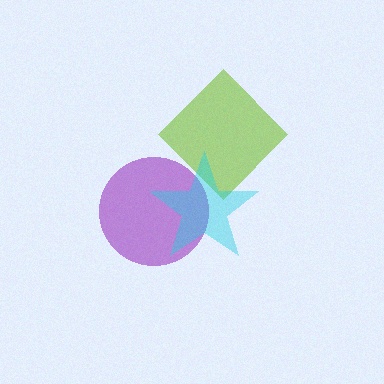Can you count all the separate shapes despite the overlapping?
Yes, there are 3 separate shapes.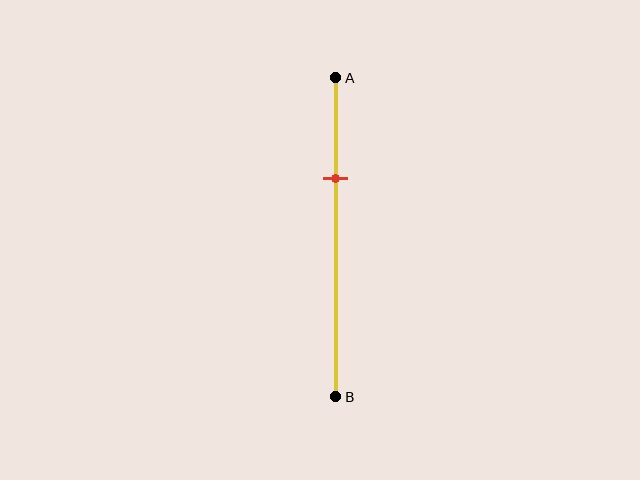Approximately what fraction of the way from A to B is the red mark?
The red mark is approximately 30% of the way from A to B.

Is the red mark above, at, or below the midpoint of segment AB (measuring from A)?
The red mark is above the midpoint of segment AB.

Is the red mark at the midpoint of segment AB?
No, the mark is at about 30% from A, not at the 50% midpoint.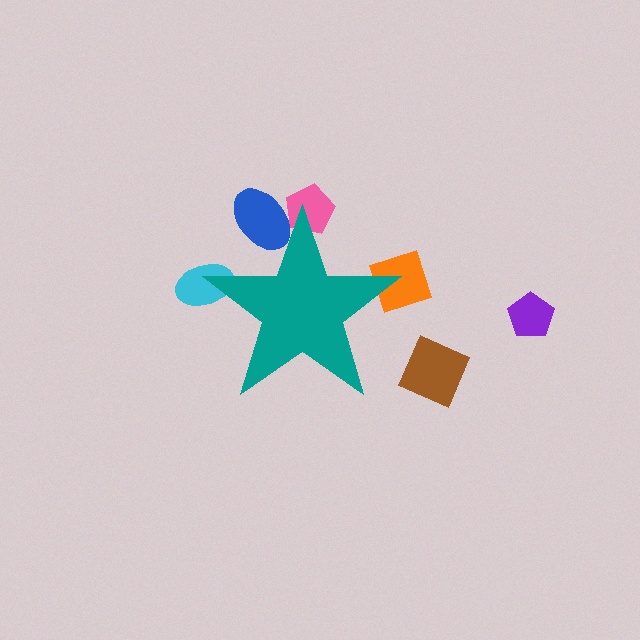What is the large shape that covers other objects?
A teal star.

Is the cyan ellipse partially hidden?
Yes, the cyan ellipse is partially hidden behind the teal star.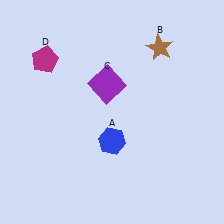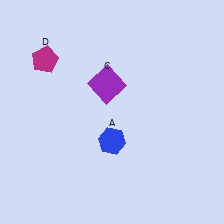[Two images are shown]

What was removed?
The brown star (B) was removed in Image 2.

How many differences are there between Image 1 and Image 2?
There is 1 difference between the two images.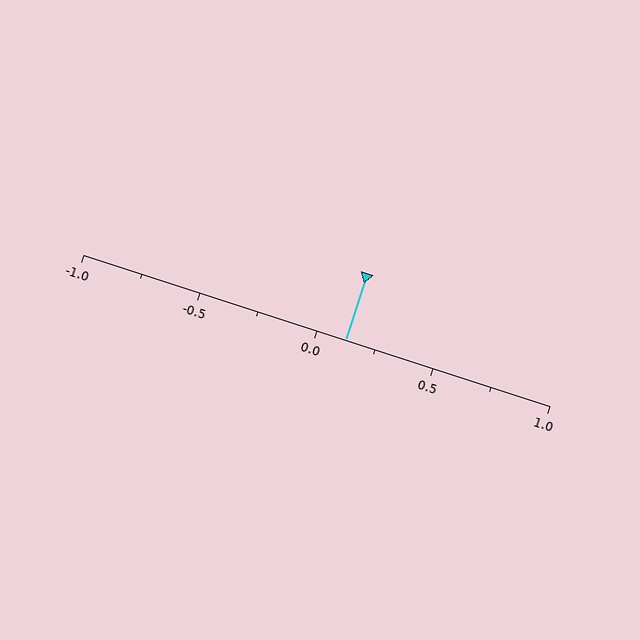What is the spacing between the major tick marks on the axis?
The major ticks are spaced 0.5 apart.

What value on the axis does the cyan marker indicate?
The marker indicates approximately 0.12.